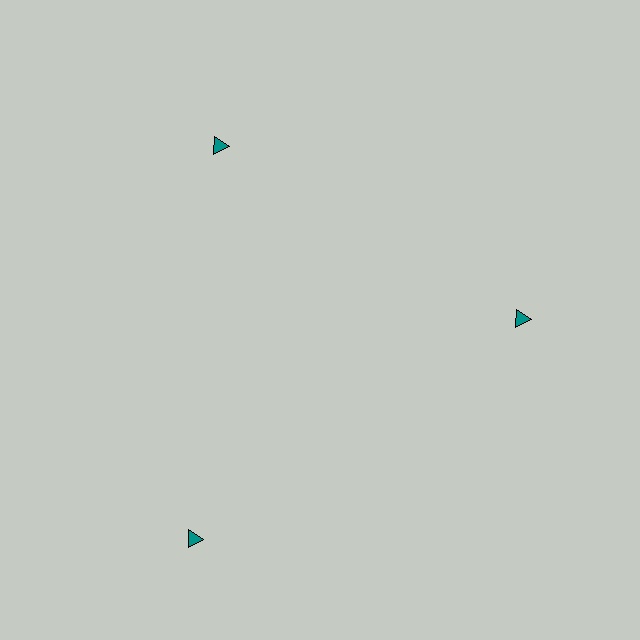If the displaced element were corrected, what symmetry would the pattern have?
It would have 3-fold rotational symmetry — the pattern would map onto itself every 120 degrees.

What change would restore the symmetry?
The symmetry would be restored by moving it inward, back onto the ring so that all 3 triangles sit at equal angles and equal distance from the center.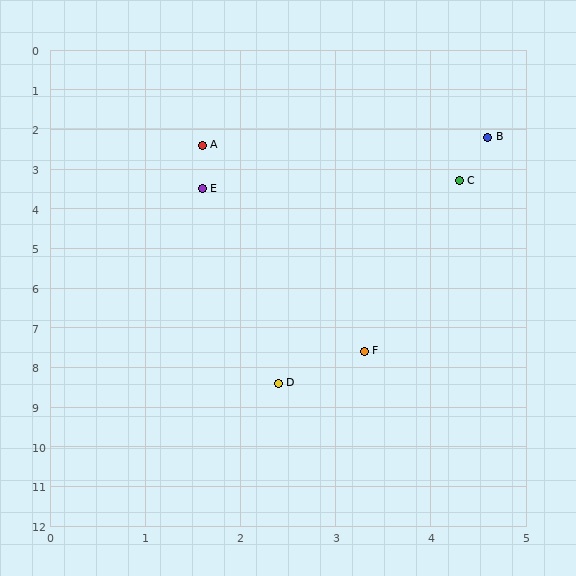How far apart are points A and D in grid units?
Points A and D are about 6.1 grid units apart.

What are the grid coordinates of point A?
Point A is at approximately (1.6, 2.4).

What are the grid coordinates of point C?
Point C is at approximately (4.3, 3.3).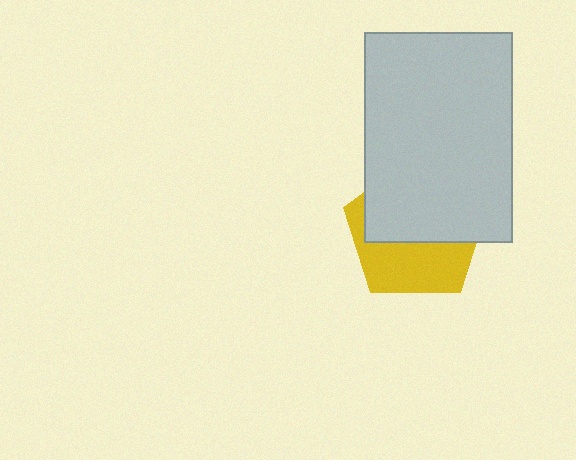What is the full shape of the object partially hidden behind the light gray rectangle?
The partially hidden object is a yellow pentagon.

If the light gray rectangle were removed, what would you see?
You would see the complete yellow pentagon.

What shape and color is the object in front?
The object in front is a light gray rectangle.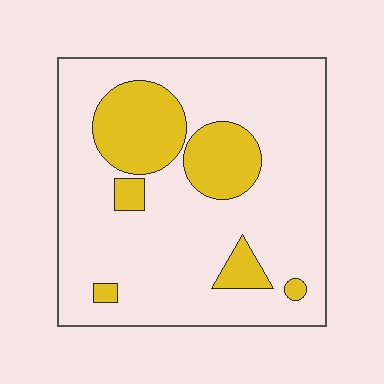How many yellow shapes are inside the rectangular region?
6.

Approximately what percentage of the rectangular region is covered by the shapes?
Approximately 20%.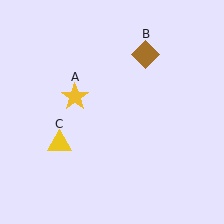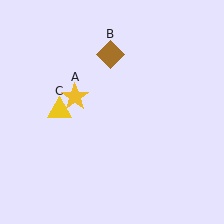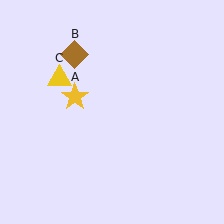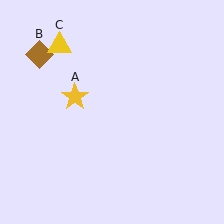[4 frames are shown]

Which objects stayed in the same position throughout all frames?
Yellow star (object A) remained stationary.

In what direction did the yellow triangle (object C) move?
The yellow triangle (object C) moved up.